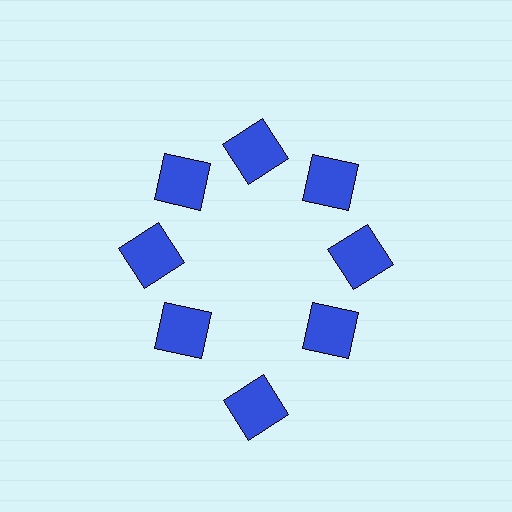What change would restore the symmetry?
The symmetry would be restored by moving it inward, back onto the ring so that all 8 squares sit at equal angles and equal distance from the center.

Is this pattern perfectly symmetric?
No. The 8 blue squares are arranged in a ring, but one element near the 6 o'clock position is pushed outward from the center, breaking the 8-fold rotational symmetry.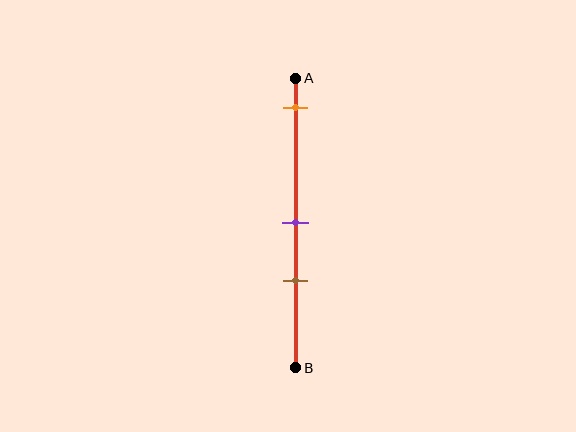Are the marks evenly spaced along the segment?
No, the marks are not evenly spaced.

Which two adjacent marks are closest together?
The purple and brown marks are the closest adjacent pair.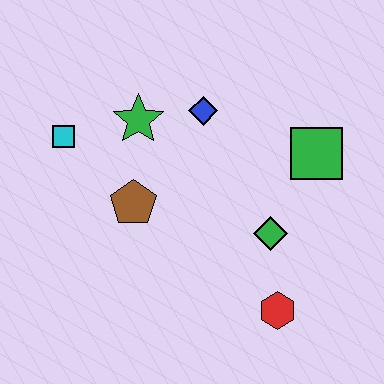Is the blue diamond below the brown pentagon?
No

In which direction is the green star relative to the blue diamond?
The green star is to the left of the blue diamond.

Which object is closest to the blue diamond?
The green star is closest to the blue diamond.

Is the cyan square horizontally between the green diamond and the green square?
No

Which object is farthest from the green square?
The cyan square is farthest from the green square.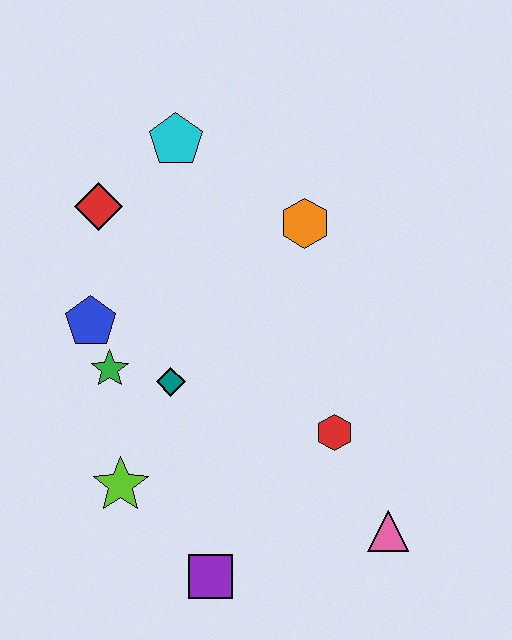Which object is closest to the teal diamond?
The green star is closest to the teal diamond.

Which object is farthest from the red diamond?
The pink triangle is farthest from the red diamond.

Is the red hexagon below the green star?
Yes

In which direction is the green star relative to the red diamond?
The green star is below the red diamond.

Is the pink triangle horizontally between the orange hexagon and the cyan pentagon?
No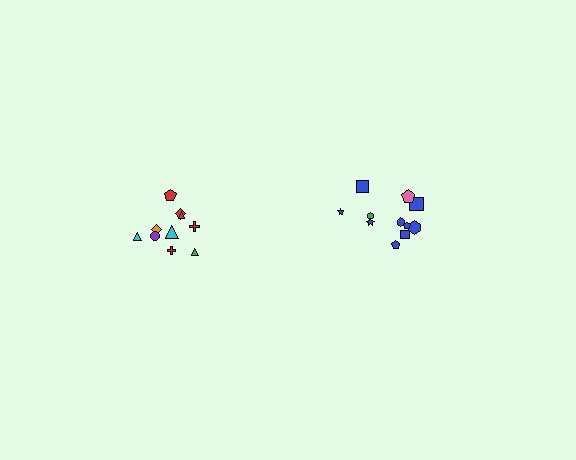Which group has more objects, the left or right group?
The right group.